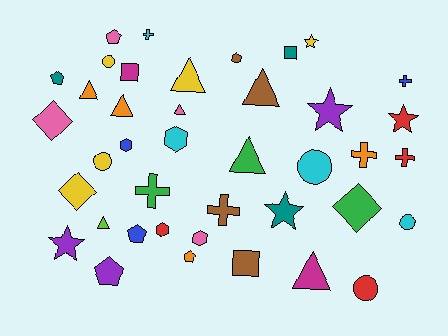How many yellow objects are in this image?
There are 5 yellow objects.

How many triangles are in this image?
There are 8 triangles.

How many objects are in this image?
There are 40 objects.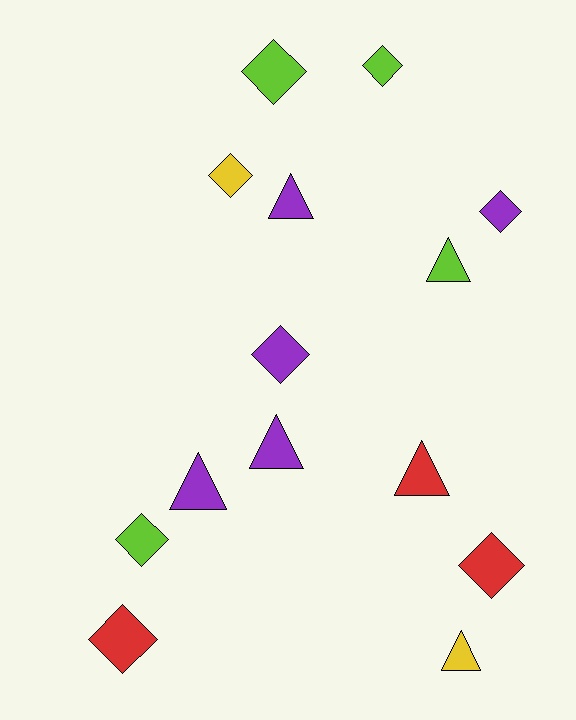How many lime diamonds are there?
There are 3 lime diamonds.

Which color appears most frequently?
Purple, with 5 objects.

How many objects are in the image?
There are 14 objects.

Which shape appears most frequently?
Diamond, with 8 objects.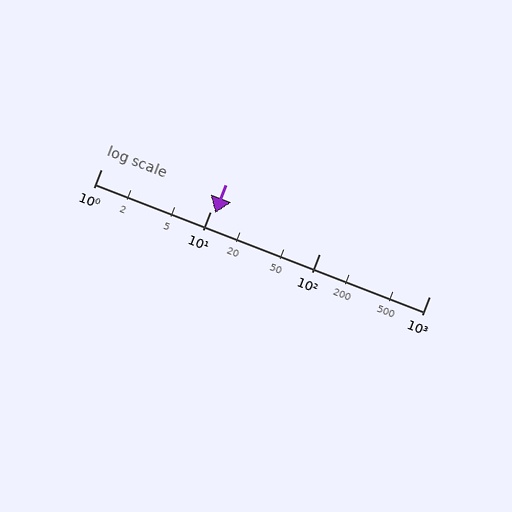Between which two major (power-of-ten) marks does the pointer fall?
The pointer is between 10 and 100.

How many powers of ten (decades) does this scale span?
The scale spans 3 decades, from 1 to 1000.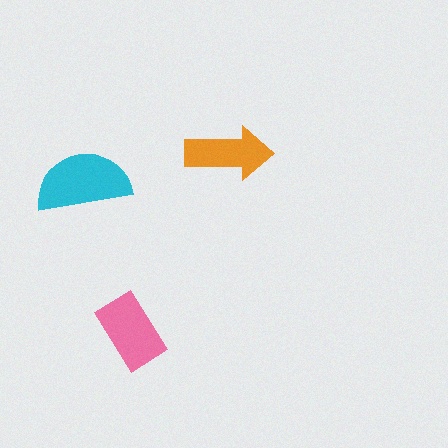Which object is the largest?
The cyan semicircle.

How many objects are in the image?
There are 3 objects in the image.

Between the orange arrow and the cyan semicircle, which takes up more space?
The cyan semicircle.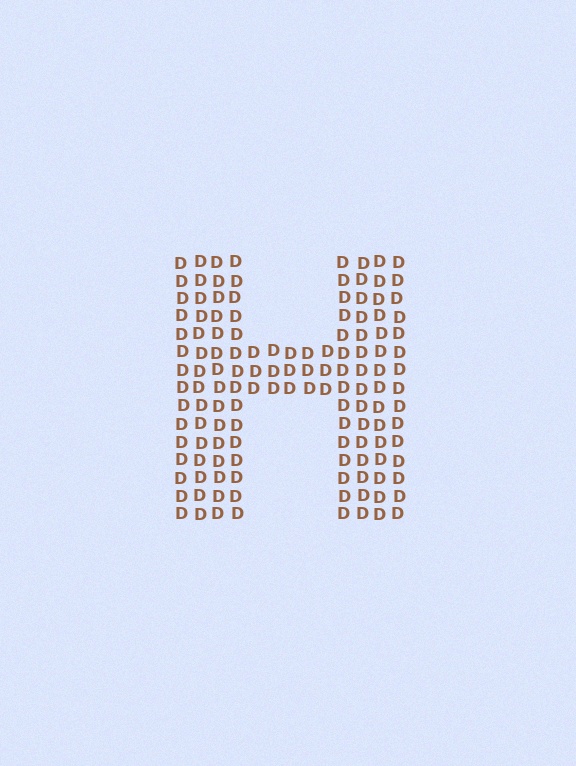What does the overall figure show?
The overall figure shows the letter H.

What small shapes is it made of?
It is made of small letter D's.